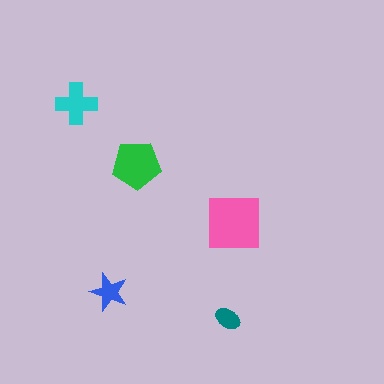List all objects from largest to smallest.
The pink square, the green pentagon, the cyan cross, the blue star, the teal ellipse.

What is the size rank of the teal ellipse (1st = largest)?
5th.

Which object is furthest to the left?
The cyan cross is leftmost.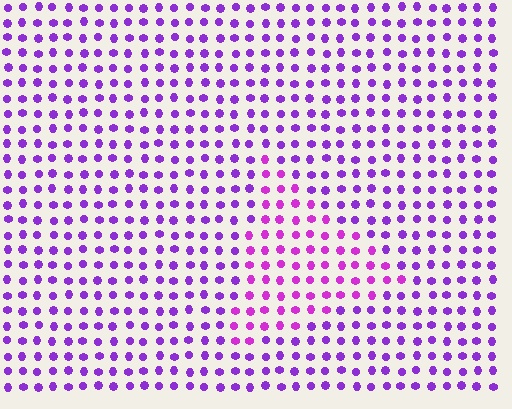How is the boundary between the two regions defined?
The boundary is defined purely by a slight shift in hue (about 25 degrees). Spacing, size, and orientation are identical on both sides.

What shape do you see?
I see a triangle.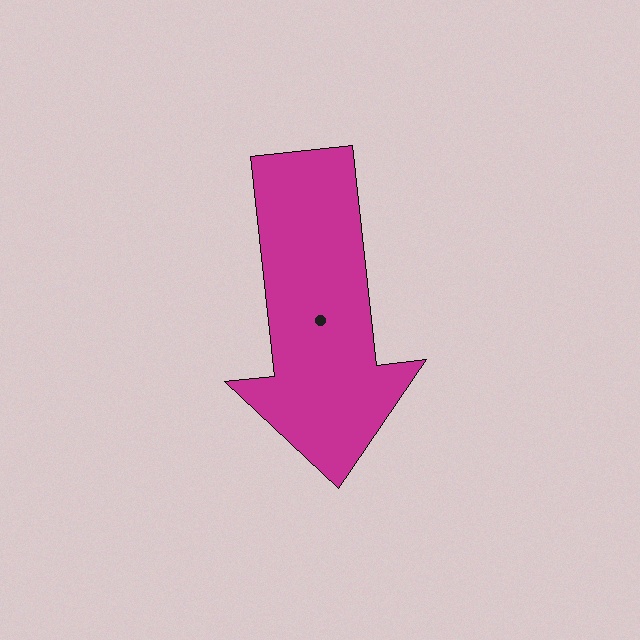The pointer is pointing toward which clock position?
Roughly 6 o'clock.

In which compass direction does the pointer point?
South.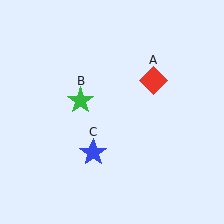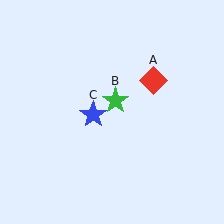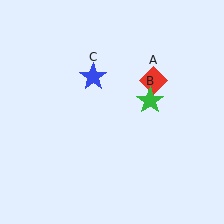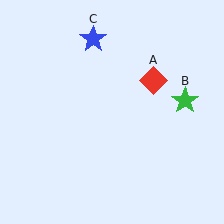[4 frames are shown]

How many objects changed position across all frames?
2 objects changed position: green star (object B), blue star (object C).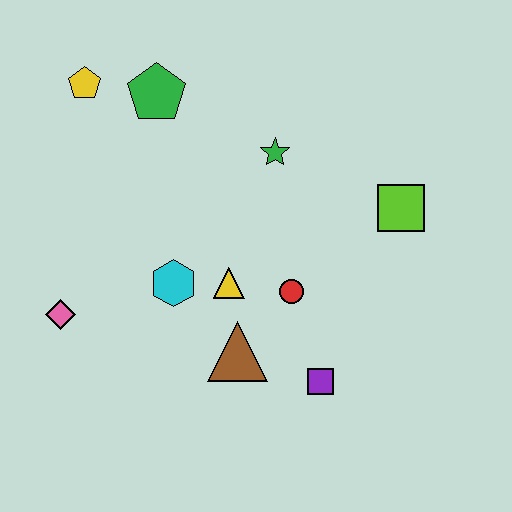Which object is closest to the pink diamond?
The cyan hexagon is closest to the pink diamond.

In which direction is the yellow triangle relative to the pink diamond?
The yellow triangle is to the right of the pink diamond.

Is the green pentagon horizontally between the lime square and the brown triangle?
No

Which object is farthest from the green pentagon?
The purple square is farthest from the green pentagon.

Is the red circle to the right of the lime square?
No